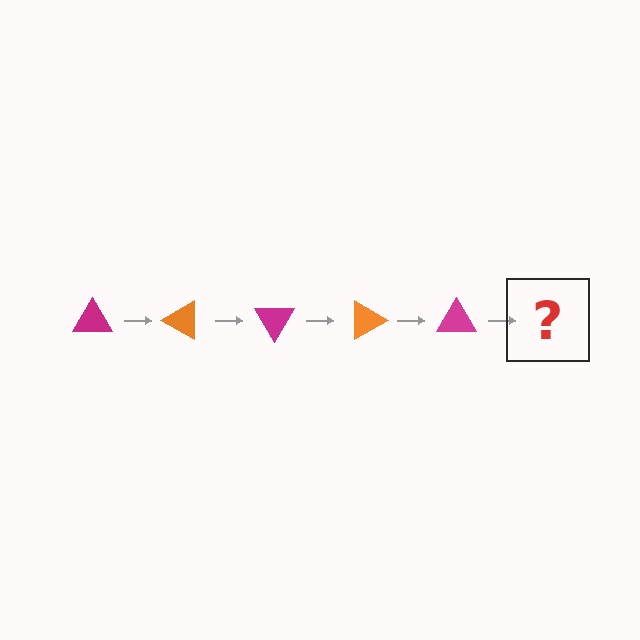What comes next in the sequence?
The next element should be an orange triangle, rotated 150 degrees from the start.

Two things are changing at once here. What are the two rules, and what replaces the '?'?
The two rules are that it rotates 30 degrees each step and the color cycles through magenta and orange. The '?' should be an orange triangle, rotated 150 degrees from the start.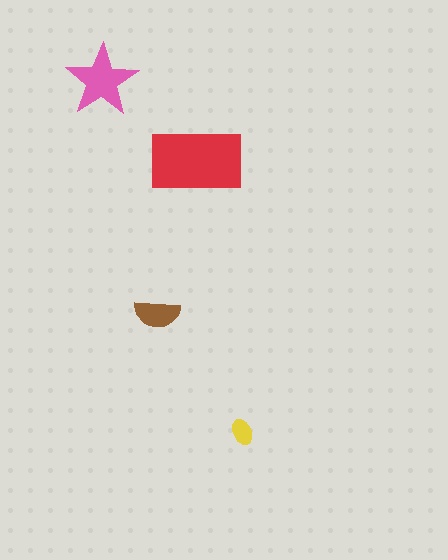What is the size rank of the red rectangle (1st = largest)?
1st.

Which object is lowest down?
The yellow ellipse is bottommost.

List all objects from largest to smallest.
The red rectangle, the pink star, the brown semicircle, the yellow ellipse.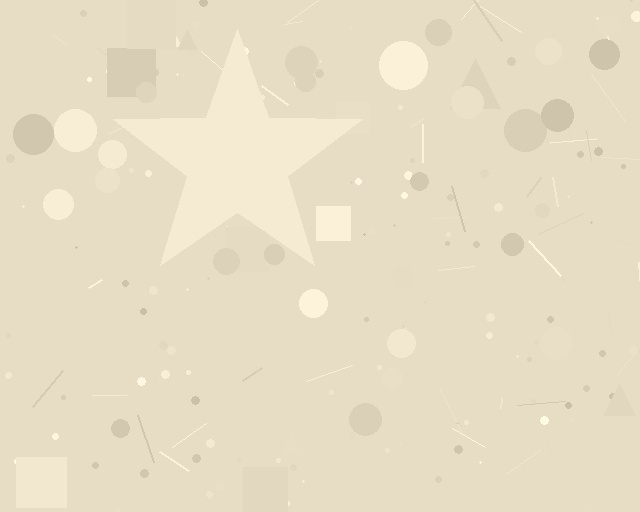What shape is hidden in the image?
A star is hidden in the image.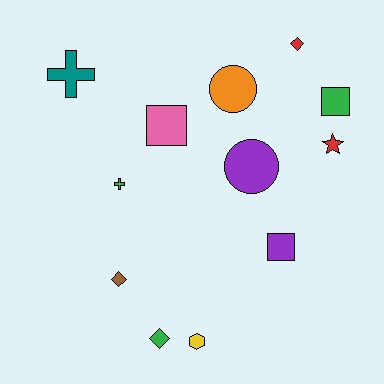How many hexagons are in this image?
There is 1 hexagon.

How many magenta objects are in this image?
There are no magenta objects.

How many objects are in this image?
There are 12 objects.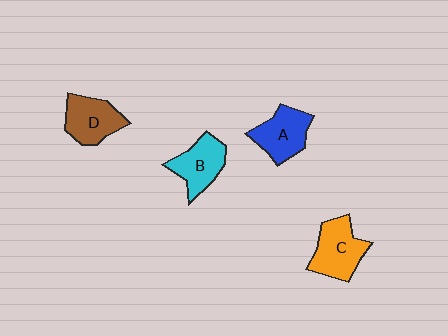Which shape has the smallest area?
Shape B (cyan).